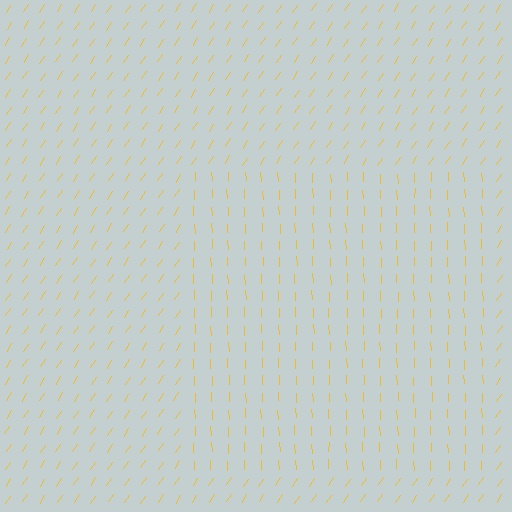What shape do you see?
I see a rectangle.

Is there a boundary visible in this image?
Yes, there is a texture boundary formed by a change in line orientation.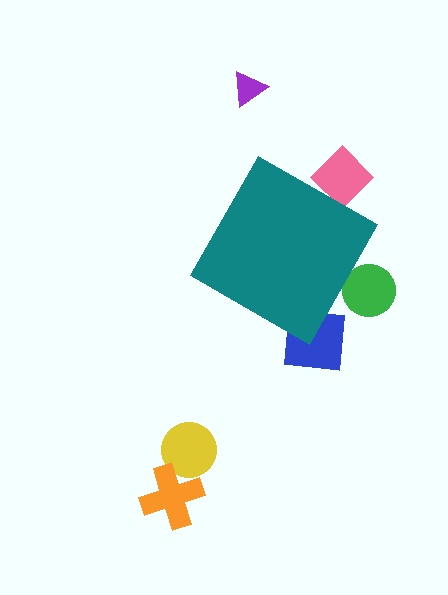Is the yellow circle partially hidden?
No, the yellow circle is fully visible.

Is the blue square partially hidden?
Yes, the blue square is partially hidden behind the teal diamond.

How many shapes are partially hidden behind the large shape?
3 shapes are partially hidden.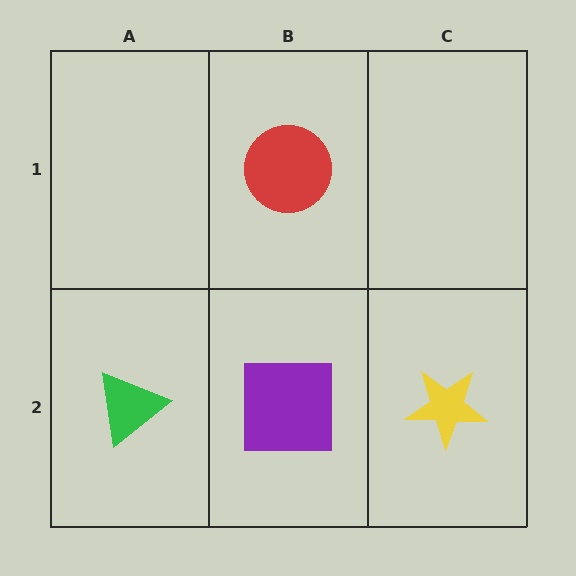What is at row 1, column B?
A red circle.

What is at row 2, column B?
A purple square.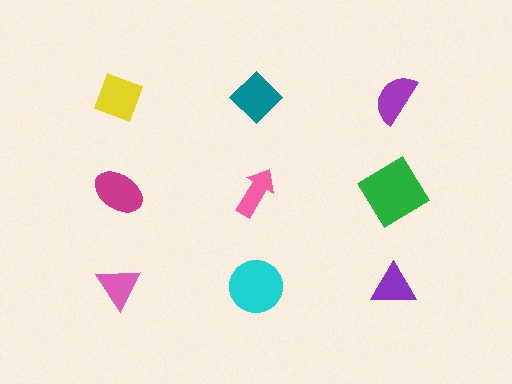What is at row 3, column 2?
A cyan circle.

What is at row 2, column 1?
A magenta ellipse.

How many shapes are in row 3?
3 shapes.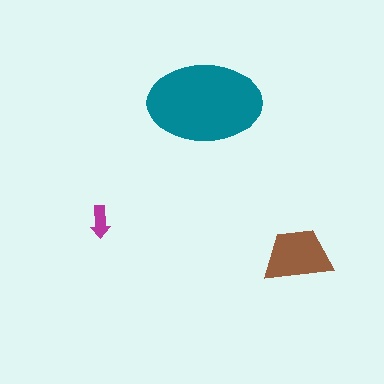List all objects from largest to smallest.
The teal ellipse, the brown trapezoid, the magenta arrow.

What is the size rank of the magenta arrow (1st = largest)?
3rd.